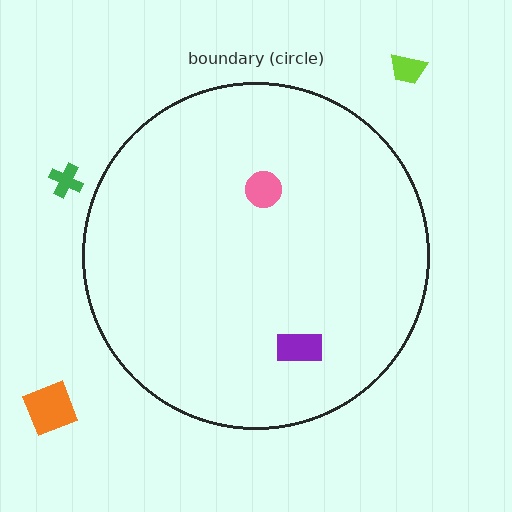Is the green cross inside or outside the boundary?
Outside.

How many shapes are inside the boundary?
2 inside, 3 outside.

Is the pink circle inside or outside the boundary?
Inside.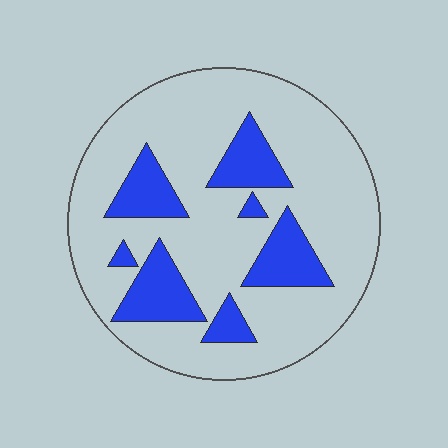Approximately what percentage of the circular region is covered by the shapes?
Approximately 20%.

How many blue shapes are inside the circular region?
7.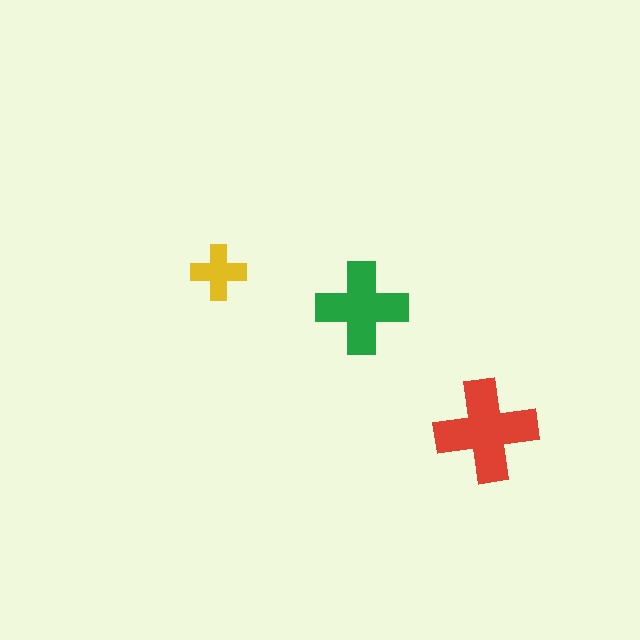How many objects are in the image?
There are 3 objects in the image.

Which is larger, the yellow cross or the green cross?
The green one.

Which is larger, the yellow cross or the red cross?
The red one.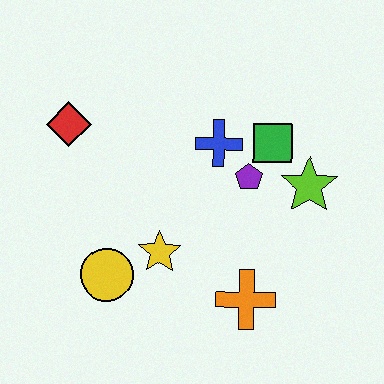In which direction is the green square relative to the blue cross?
The green square is to the right of the blue cross.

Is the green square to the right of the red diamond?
Yes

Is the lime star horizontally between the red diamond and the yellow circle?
No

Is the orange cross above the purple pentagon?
No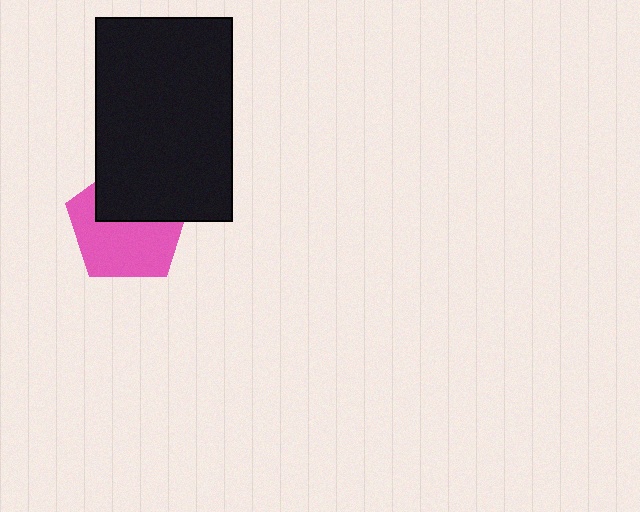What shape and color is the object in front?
The object in front is a black rectangle.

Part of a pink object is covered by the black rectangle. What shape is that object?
It is a pentagon.